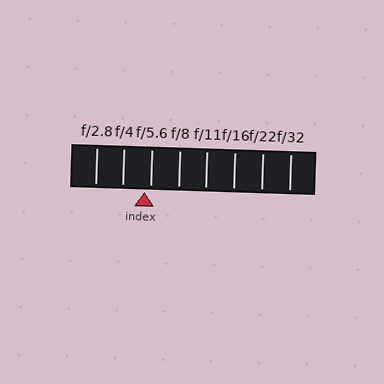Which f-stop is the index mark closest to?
The index mark is closest to f/5.6.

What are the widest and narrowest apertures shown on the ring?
The widest aperture shown is f/2.8 and the narrowest is f/32.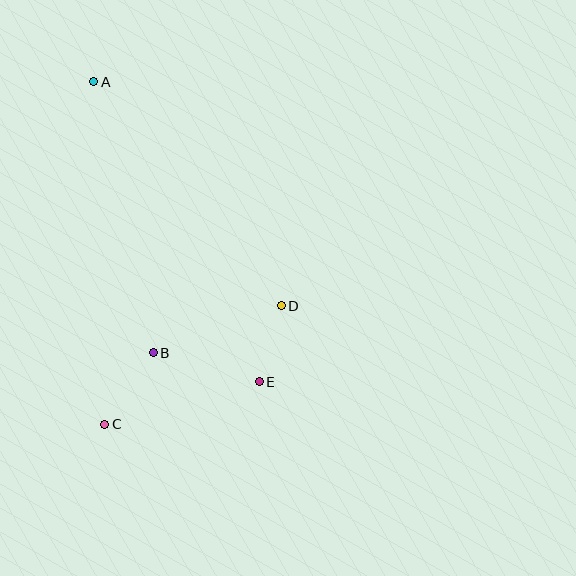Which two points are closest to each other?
Points D and E are closest to each other.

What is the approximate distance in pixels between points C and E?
The distance between C and E is approximately 160 pixels.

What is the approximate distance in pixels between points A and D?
The distance between A and D is approximately 293 pixels.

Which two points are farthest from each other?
Points A and C are farthest from each other.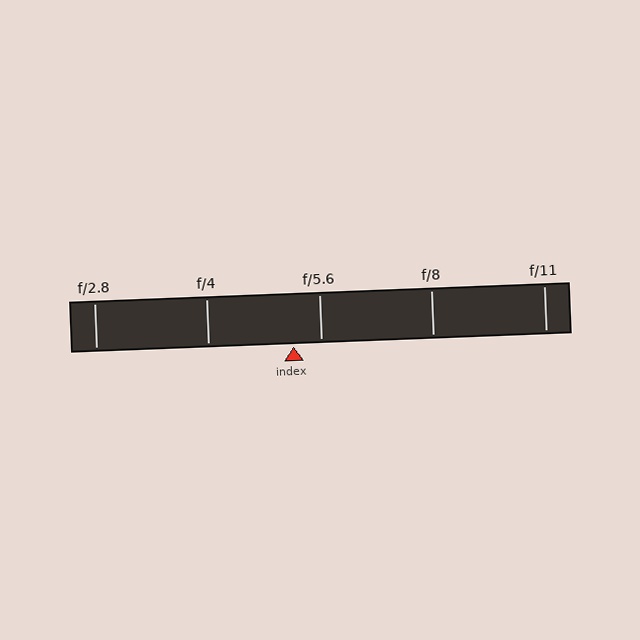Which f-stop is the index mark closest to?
The index mark is closest to f/5.6.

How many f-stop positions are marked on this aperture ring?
There are 5 f-stop positions marked.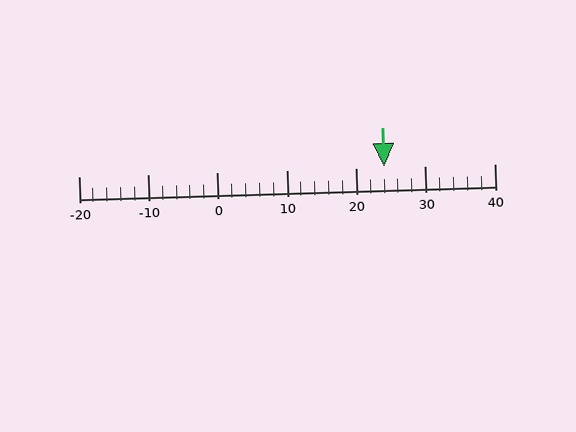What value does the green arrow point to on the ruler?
The green arrow points to approximately 24.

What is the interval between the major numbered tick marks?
The major tick marks are spaced 10 units apart.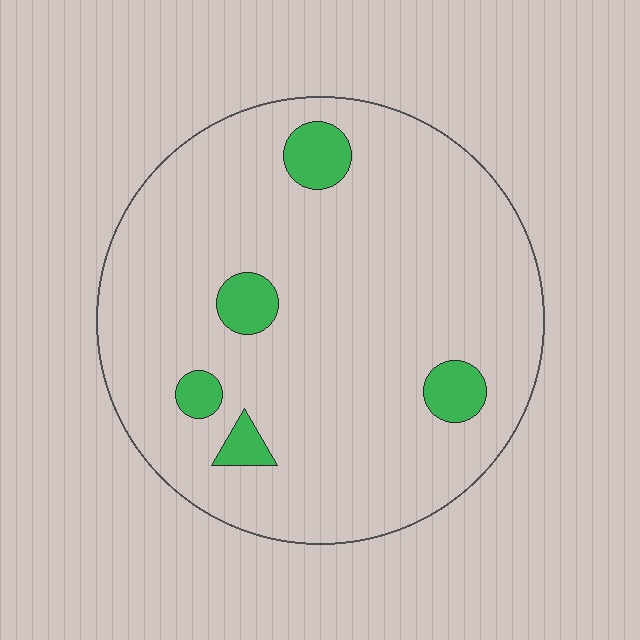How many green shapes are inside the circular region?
5.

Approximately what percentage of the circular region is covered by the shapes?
Approximately 10%.